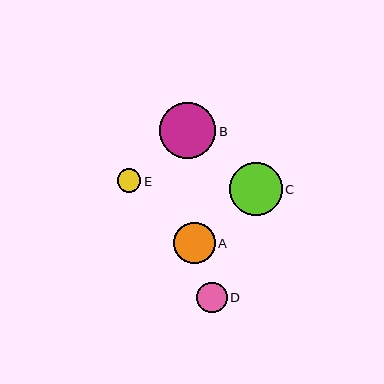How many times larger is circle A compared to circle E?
Circle A is approximately 1.8 times the size of circle E.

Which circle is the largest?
Circle B is the largest with a size of approximately 57 pixels.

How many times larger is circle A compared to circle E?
Circle A is approximately 1.8 times the size of circle E.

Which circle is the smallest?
Circle E is the smallest with a size of approximately 24 pixels.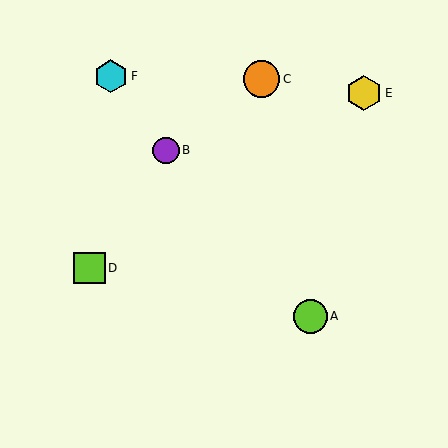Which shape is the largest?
The orange circle (labeled C) is the largest.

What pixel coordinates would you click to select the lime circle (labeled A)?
Click at (310, 316) to select the lime circle A.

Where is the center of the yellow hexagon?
The center of the yellow hexagon is at (364, 93).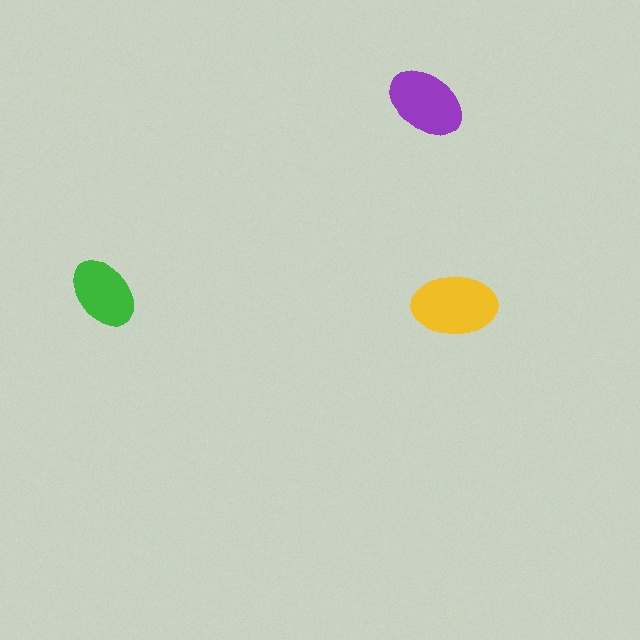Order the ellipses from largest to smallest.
the yellow one, the purple one, the green one.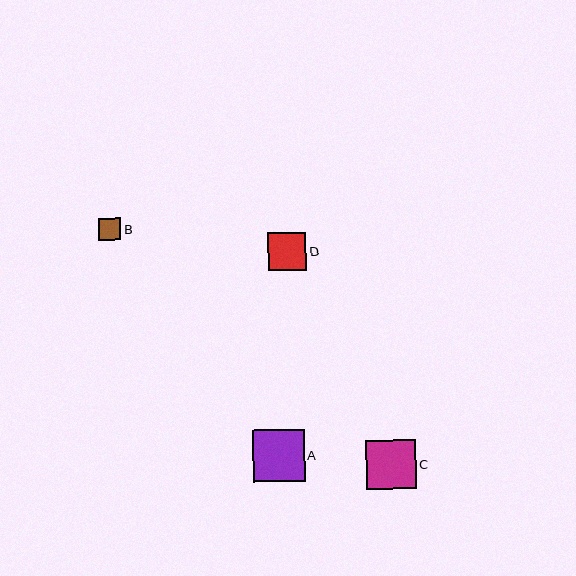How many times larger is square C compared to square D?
Square C is approximately 1.3 times the size of square D.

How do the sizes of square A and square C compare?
Square A and square C are approximately the same size.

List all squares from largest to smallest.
From largest to smallest: A, C, D, B.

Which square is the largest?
Square A is the largest with a size of approximately 52 pixels.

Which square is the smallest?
Square B is the smallest with a size of approximately 22 pixels.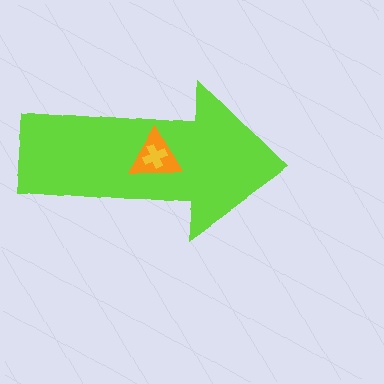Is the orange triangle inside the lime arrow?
Yes.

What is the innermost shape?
The yellow cross.